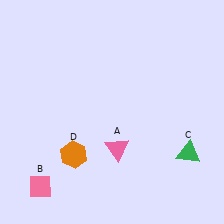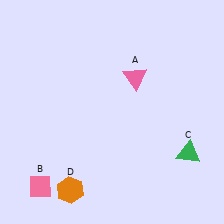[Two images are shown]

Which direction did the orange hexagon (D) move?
The orange hexagon (D) moved down.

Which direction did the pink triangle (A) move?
The pink triangle (A) moved up.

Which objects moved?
The objects that moved are: the pink triangle (A), the orange hexagon (D).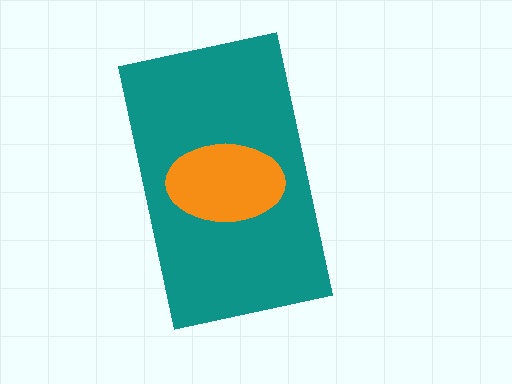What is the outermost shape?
The teal rectangle.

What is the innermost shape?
The orange ellipse.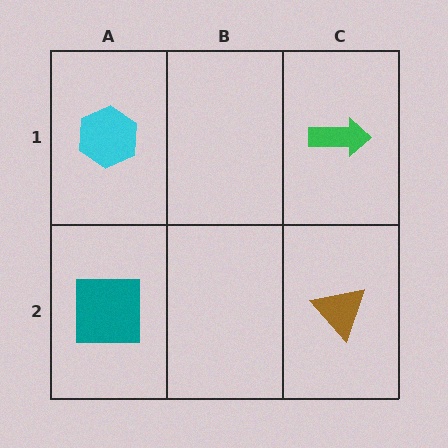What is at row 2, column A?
A teal square.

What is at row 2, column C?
A brown triangle.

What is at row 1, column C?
A green arrow.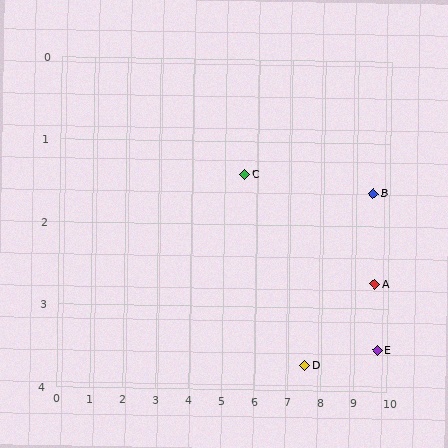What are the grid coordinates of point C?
Point C is at approximately (5.6, 1.4).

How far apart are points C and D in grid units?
Points C and D are about 3.0 grid units apart.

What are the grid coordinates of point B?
Point B is at approximately (9.5, 1.6).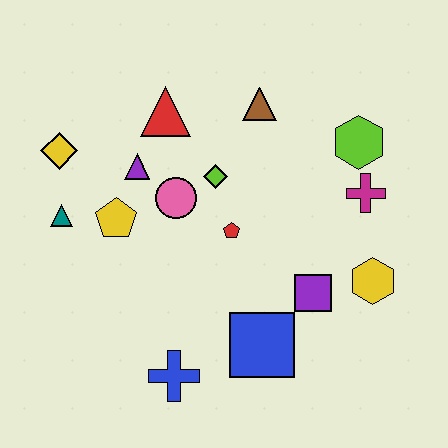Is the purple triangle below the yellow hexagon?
No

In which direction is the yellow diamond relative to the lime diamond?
The yellow diamond is to the left of the lime diamond.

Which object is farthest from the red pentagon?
The yellow diamond is farthest from the red pentagon.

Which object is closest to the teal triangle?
The yellow pentagon is closest to the teal triangle.